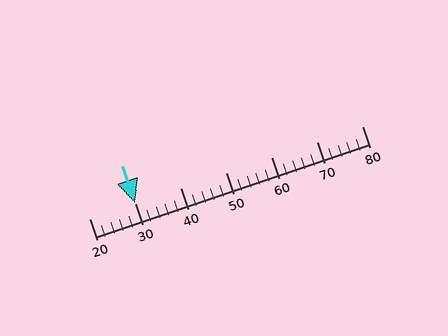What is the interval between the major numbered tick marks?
The major tick marks are spaced 10 units apart.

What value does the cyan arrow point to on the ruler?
The cyan arrow points to approximately 30.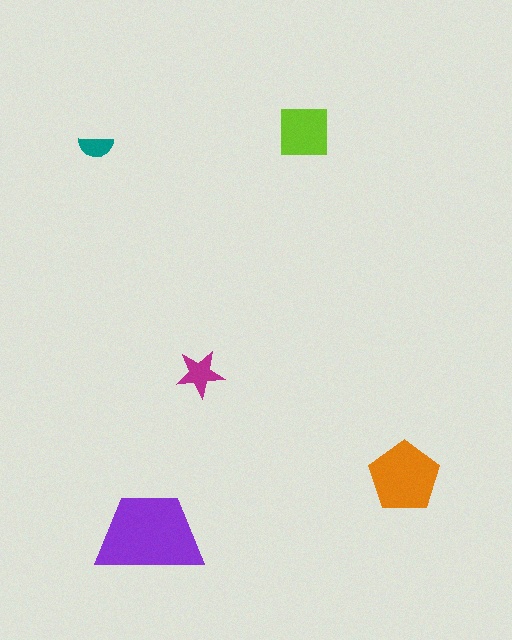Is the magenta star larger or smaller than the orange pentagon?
Smaller.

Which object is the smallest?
The teal semicircle.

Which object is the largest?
The purple trapezoid.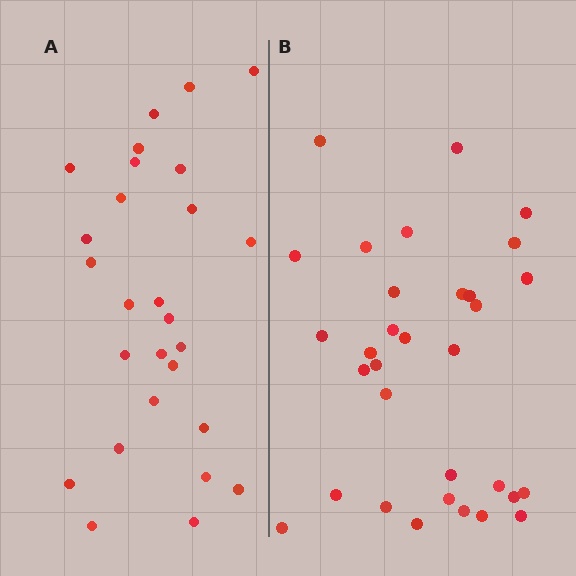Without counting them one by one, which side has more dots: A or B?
Region B (the right region) has more dots.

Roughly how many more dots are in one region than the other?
Region B has about 5 more dots than region A.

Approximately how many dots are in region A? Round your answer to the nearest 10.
About 30 dots. (The exact count is 27, which rounds to 30.)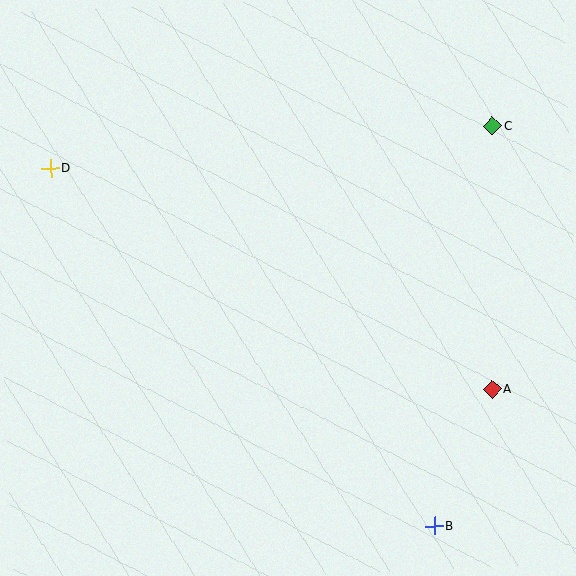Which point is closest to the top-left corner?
Point D is closest to the top-left corner.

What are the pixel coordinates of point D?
Point D is at (51, 169).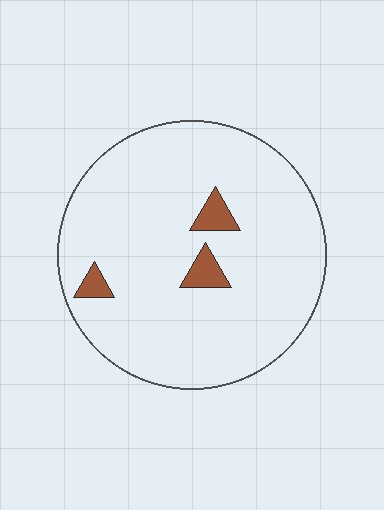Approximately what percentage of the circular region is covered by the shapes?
Approximately 5%.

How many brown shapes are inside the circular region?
3.